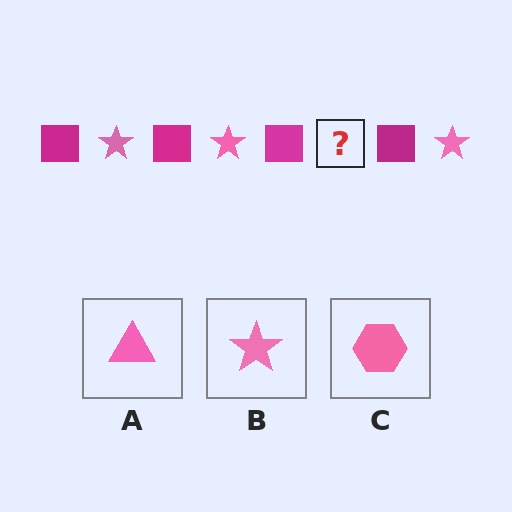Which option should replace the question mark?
Option B.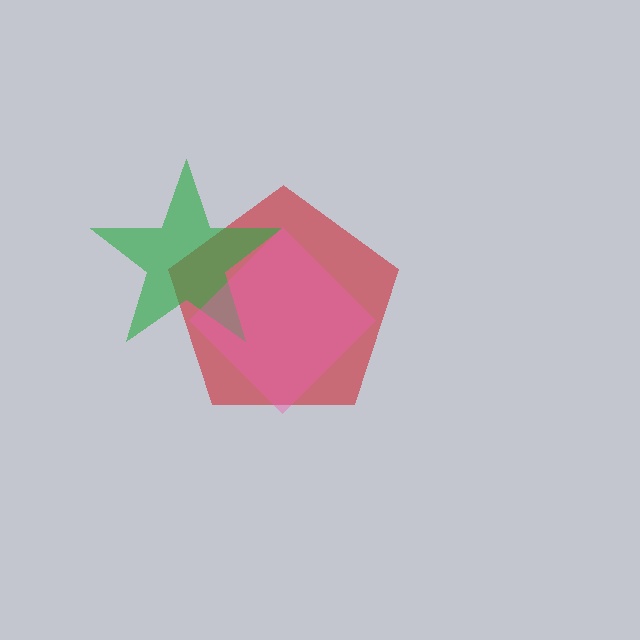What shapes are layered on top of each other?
The layered shapes are: a red pentagon, a green star, a pink diamond.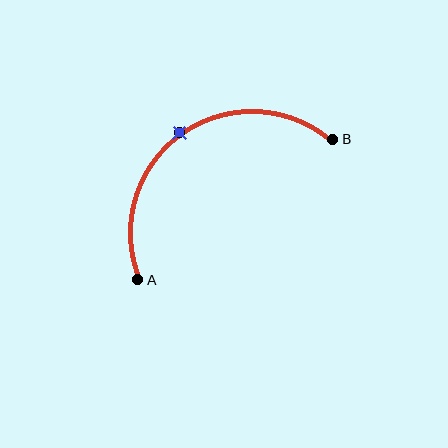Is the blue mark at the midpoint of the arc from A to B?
Yes. The blue mark lies on the arc at equal arc-length from both A and B — it is the arc midpoint.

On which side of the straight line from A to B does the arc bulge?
The arc bulges above and to the left of the straight line connecting A and B.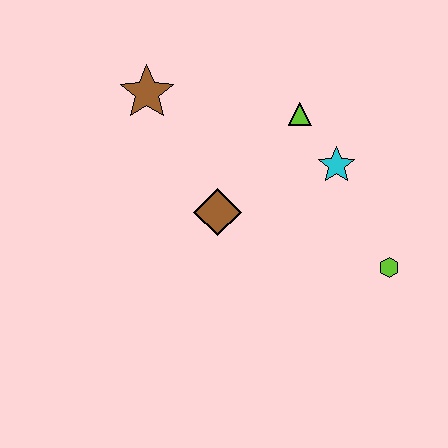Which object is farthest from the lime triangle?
The lime hexagon is farthest from the lime triangle.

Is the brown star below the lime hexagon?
No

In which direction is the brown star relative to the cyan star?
The brown star is to the left of the cyan star.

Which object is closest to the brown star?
The brown diamond is closest to the brown star.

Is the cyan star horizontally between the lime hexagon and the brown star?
Yes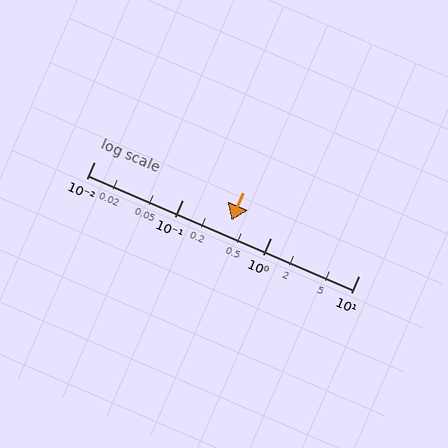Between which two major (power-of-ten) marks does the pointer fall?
The pointer is between 0.1 and 1.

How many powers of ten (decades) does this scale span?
The scale spans 3 decades, from 0.01 to 10.